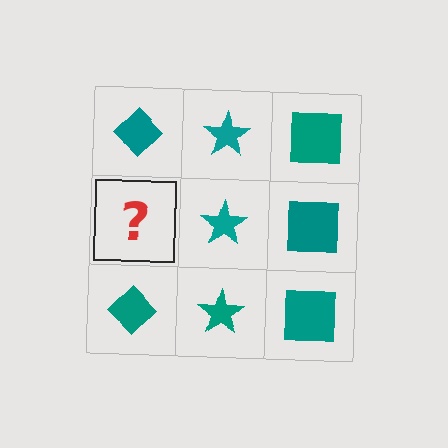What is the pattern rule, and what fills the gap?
The rule is that each column has a consistent shape. The gap should be filled with a teal diamond.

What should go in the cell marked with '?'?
The missing cell should contain a teal diamond.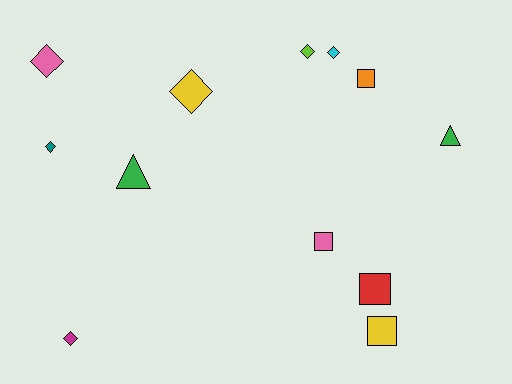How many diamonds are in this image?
There are 6 diamonds.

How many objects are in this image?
There are 12 objects.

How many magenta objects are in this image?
There is 1 magenta object.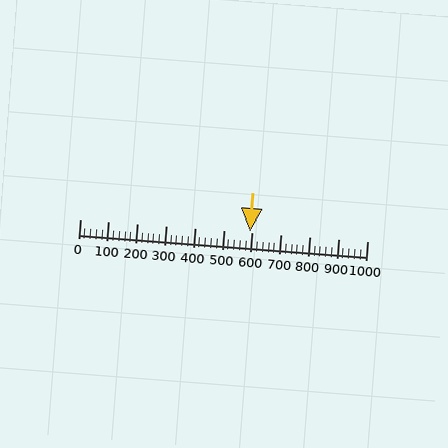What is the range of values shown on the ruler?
The ruler shows values from 0 to 1000.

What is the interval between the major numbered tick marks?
The major tick marks are spaced 100 units apart.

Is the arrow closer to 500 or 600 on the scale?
The arrow is closer to 600.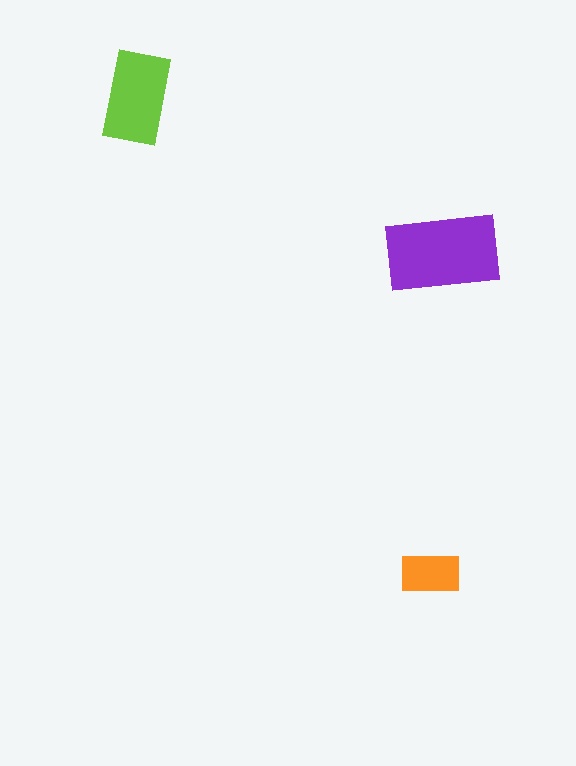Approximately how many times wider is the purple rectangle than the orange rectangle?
About 2 times wider.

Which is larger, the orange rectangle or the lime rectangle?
The lime one.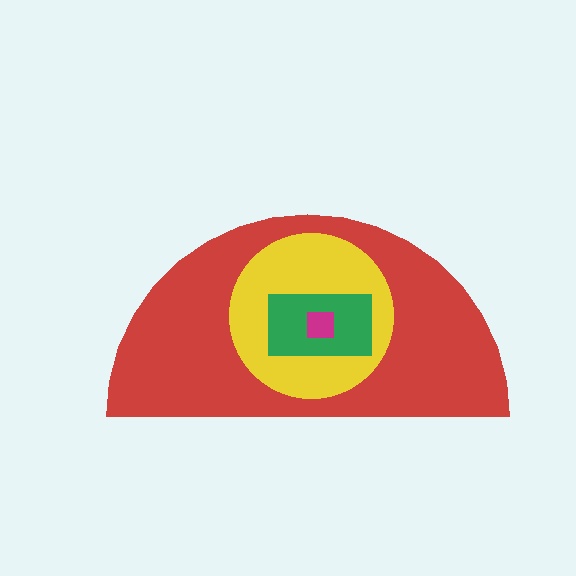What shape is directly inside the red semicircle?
The yellow circle.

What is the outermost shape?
The red semicircle.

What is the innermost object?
The magenta square.